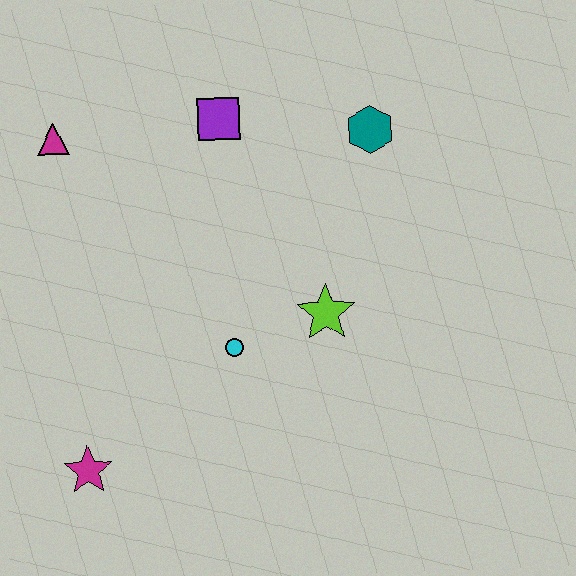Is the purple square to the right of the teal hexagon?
No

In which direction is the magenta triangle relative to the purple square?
The magenta triangle is to the left of the purple square.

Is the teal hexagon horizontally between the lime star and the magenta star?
No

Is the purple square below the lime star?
No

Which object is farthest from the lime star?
The magenta triangle is farthest from the lime star.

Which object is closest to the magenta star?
The cyan circle is closest to the magenta star.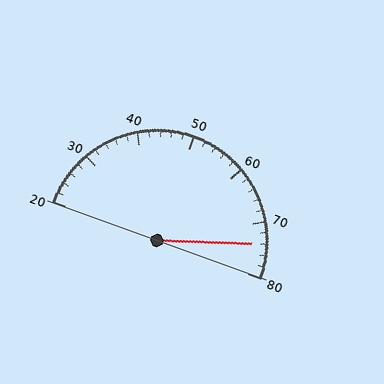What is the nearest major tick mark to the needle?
The nearest major tick mark is 70.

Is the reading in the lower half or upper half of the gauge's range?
The reading is in the upper half of the range (20 to 80).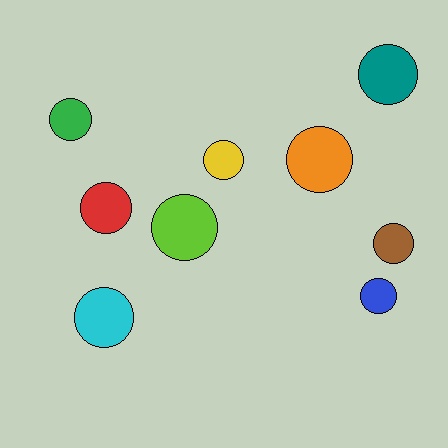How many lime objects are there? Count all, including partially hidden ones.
There is 1 lime object.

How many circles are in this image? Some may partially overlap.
There are 9 circles.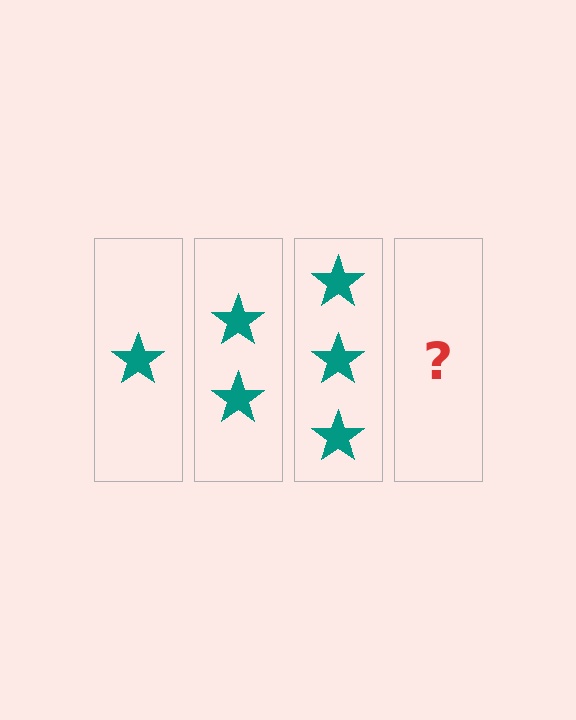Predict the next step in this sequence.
The next step is 4 stars.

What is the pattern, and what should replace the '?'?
The pattern is that each step adds one more star. The '?' should be 4 stars.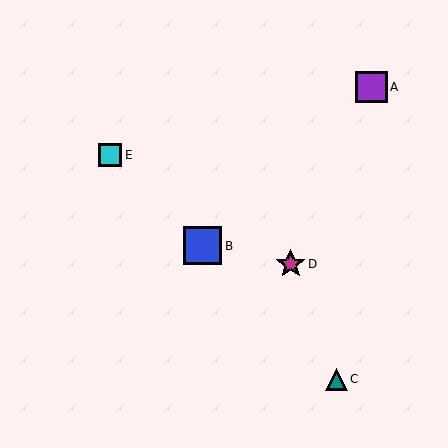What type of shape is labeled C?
Shape C is a teal triangle.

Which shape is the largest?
The blue square (labeled B) is the largest.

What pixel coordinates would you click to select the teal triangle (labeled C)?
Click at (336, 379) to select the teal triangle C.